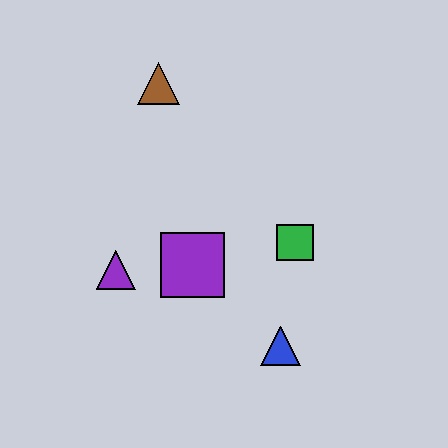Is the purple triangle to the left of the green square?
Yes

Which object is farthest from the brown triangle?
The blue triangle is farthest from the brown triangle.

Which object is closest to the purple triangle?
The purple square is closest to the purple triangle.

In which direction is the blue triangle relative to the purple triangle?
The blue triangle is to the right of the purple triangle.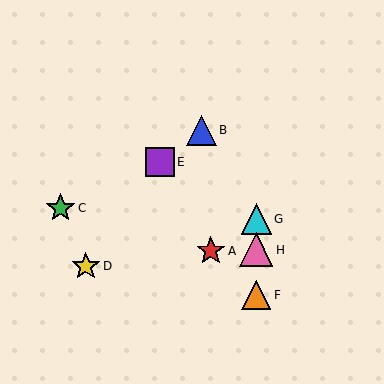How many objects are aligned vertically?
3 objects (F, G, H) are aligned vertically.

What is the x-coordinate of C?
Object C is at x≈61.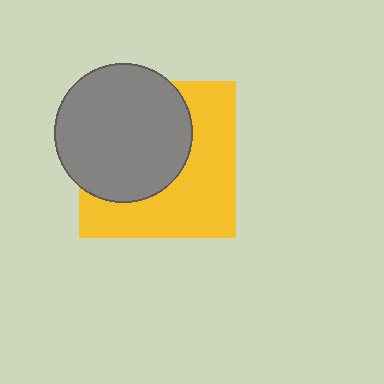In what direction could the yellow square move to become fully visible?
The yellow square could move toward the lower-right. That would shift it out from behind the gray circle entirely.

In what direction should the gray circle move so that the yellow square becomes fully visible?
The gray circle should move toward the upper-left. That is the shortest direction to clear the overlap and leave the yellow square fully visible.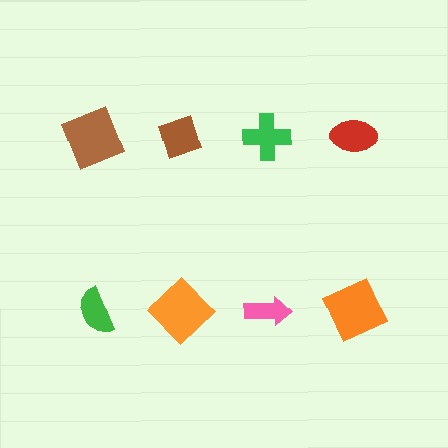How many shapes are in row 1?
4 shapes.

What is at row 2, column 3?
A pink arrow.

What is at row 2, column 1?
A green semicircle.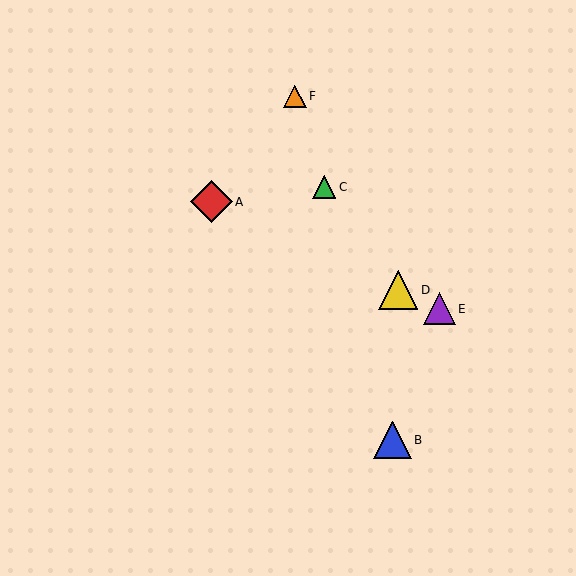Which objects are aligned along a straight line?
Objects A, D, E are aligned along a straight line.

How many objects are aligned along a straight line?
3 objects (A, D, E) are aligned along a straight line.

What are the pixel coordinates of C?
Object C is at (324, 187).